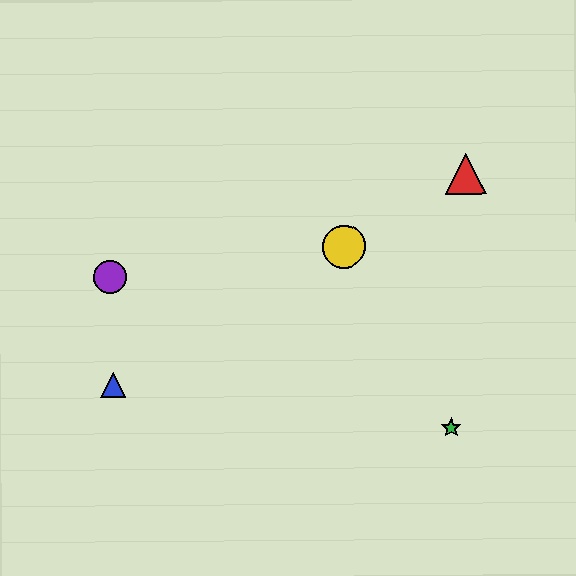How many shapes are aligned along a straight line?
3 shapes (the red triangle, the blue triangle, the yellow circle) are aligned along a straight line.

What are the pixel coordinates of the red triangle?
The red triangle is at (466, 174).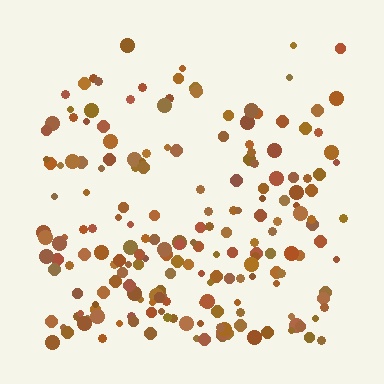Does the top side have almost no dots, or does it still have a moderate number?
Still a moderate number, just noticeably fewer than the bottom.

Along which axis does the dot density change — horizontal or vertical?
Vertical.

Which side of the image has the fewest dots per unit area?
The top.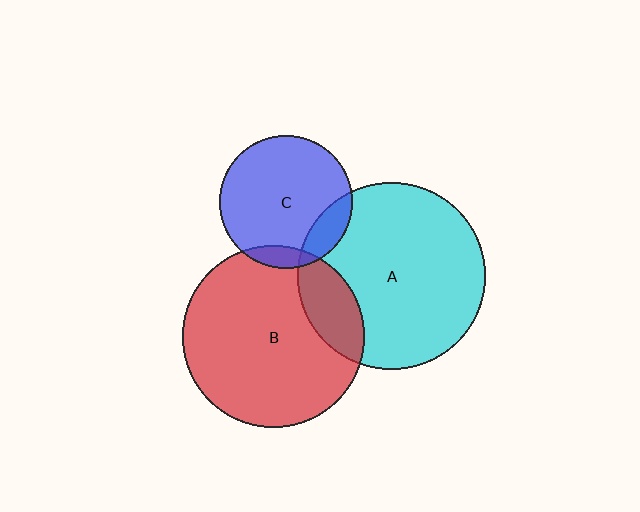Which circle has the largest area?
Circle A (cyan).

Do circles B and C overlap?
Yes.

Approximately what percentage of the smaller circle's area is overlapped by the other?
Approximately 10%.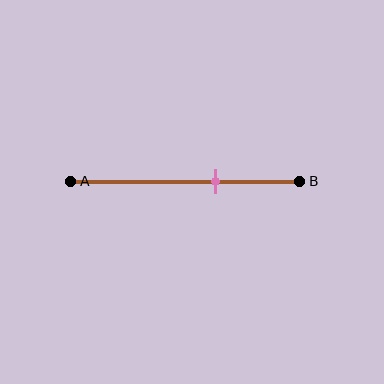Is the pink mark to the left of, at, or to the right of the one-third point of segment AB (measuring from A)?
The pink mark is to the right of the one-third point of segment AB.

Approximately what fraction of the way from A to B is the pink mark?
The pink mark is approximately 65% of the way from A to B.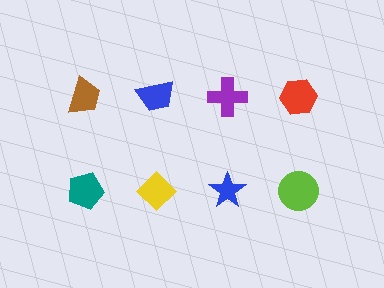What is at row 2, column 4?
A lime circle.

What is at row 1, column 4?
A red hexagon.